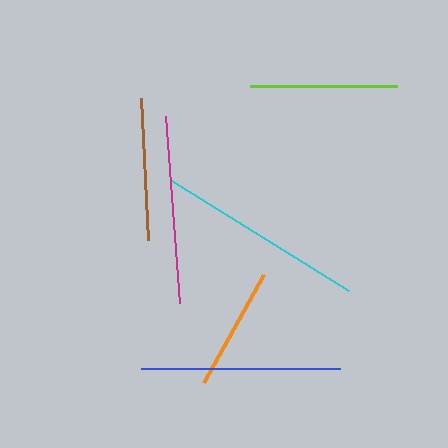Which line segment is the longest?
The cyan line is the longest at approximately 208 pixels.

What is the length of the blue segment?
The blue segment is approximately 198 pixels long.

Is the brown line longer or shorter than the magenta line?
The magenta line is longer than the brown line.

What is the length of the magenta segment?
The magenta segment is approximately 188 pixels long.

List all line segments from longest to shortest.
From longest to shortest: cyan, blue, magenta, lime, brown, orange.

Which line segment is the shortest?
The orange line is the shortest at approximately 123 pixels.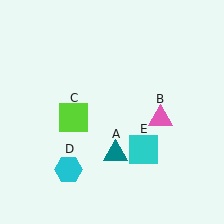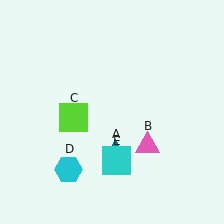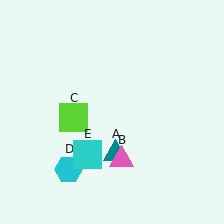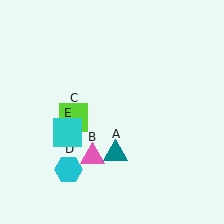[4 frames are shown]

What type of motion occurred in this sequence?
The pink triangle (object B), cyan square (object E) rotated clockwise around the center of the scene.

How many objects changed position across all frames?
2 objects changed position: pink triangle (object B), cyan square (object E).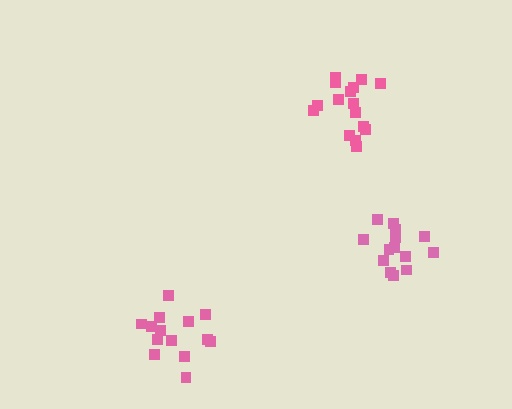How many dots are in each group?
Group 1: 14 dots, Group 2: 17 dots, Group 3: 14 dots (45 total).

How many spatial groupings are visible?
There are 3 spatial groupings.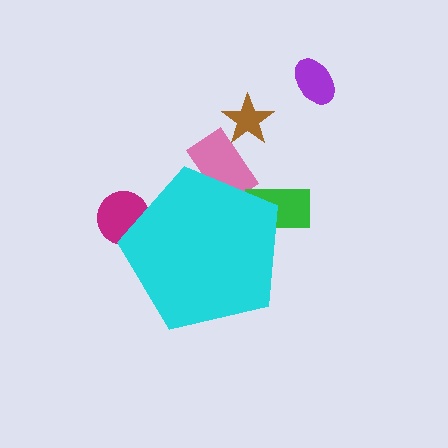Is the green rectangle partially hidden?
Yes, the green rectangle is partially hidden behind the cyan pentagon.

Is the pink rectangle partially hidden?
Yes, the pink rectangle is partially hidden behind the cyan pentagon.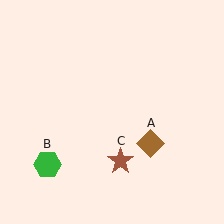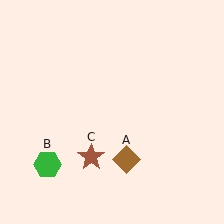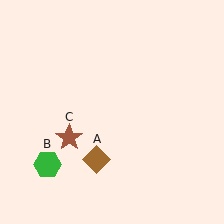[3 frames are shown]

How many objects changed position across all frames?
2 objects changed position: brown diamond (object A), brown star (object C).